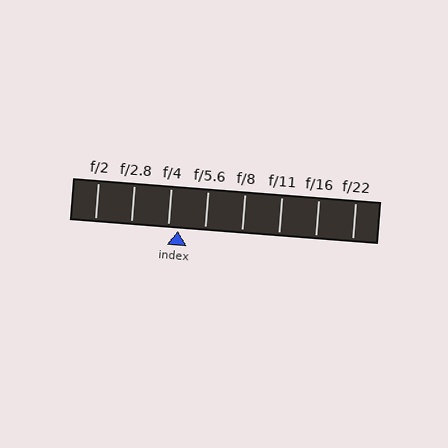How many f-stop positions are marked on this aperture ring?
There are 8 f-stop positions marked.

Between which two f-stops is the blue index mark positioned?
The index mark is between f/4 and f/5.6.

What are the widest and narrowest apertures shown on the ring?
The widest aperture shown is f/2 and the narrowest is f/22.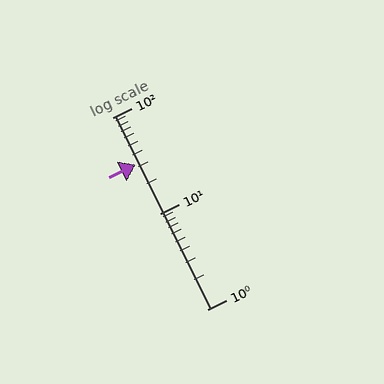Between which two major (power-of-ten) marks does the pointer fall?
The pointer is between 10 and 100.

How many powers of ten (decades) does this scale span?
The scale spans 2 decades, from 1 to 100.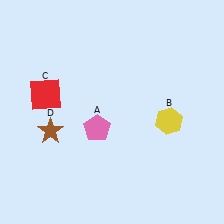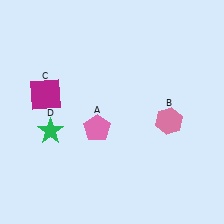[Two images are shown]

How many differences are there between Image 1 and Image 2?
There are 3 differences between the two images.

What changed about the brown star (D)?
In Image 1, D is brown. In Image 2, it changed to green.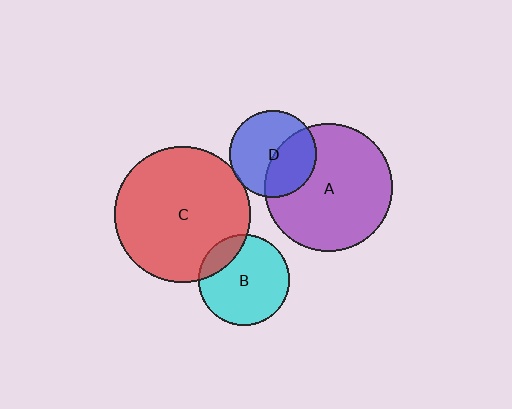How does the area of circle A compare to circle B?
Approximately 2.0 times.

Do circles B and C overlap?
Yes.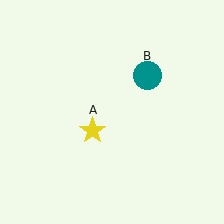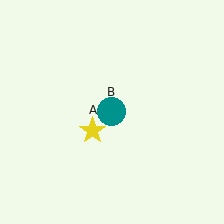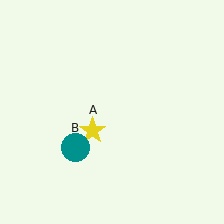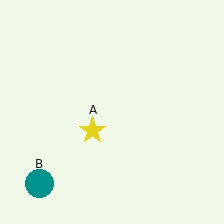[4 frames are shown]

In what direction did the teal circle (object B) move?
The teal circle (object B) moved down and to the left.